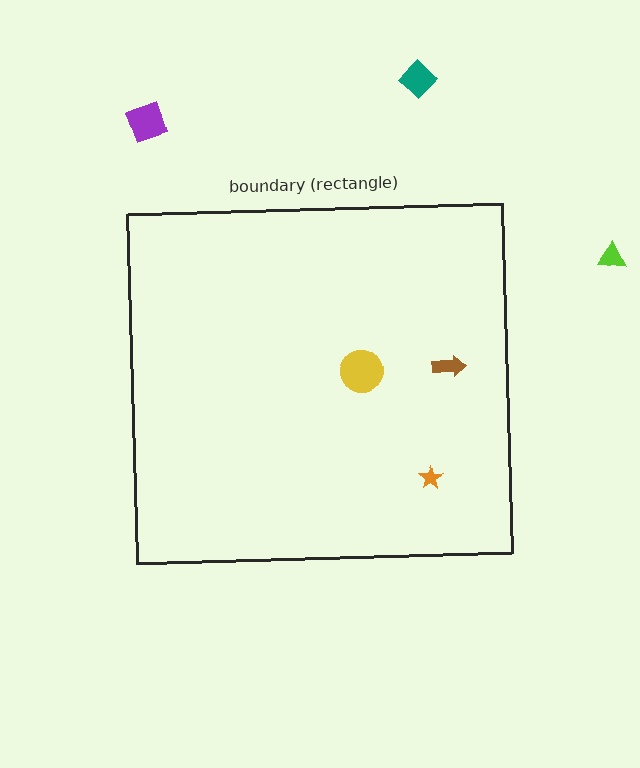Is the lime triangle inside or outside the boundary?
Outside.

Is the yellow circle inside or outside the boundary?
Inside.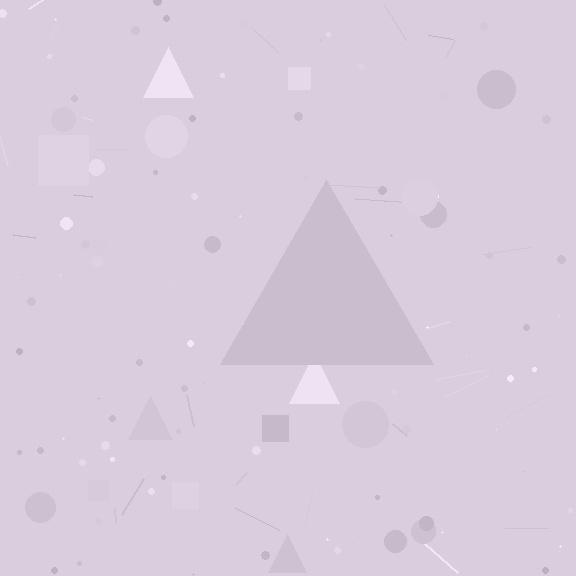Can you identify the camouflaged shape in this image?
The camouflaged shape is a triangle.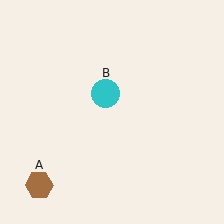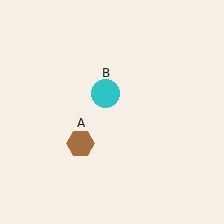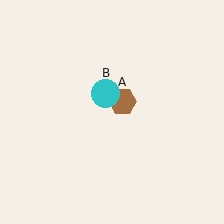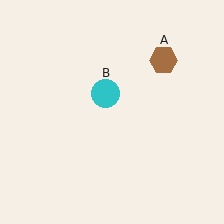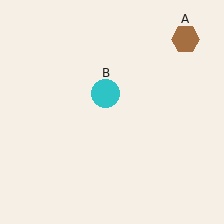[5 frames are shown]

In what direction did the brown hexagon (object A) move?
The brown hexagon (object A) moved up and to the right.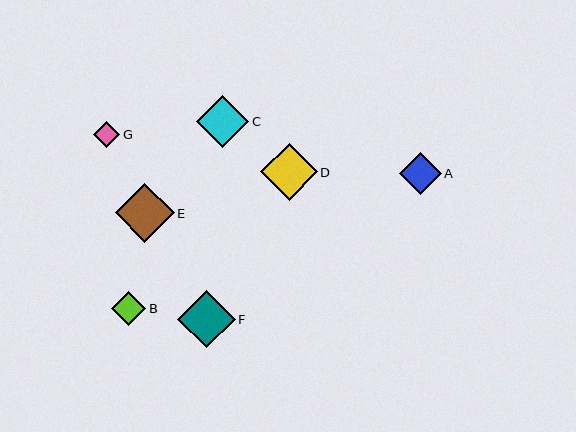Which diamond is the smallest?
Diamond G is the smallest with a size of approximately 27 pixels.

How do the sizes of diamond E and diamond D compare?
Diamond E and diamond D are approximately the same size.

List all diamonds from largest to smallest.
From largest to smallest: E, F, D, C, A, B, G.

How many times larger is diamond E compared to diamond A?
Diamond E is approximately 1.4 times the size of diamond A.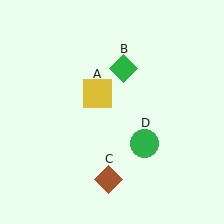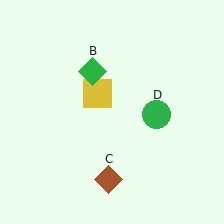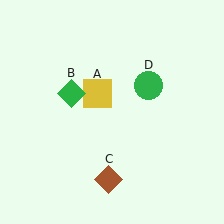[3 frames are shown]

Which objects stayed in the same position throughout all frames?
Yellow square (object A) and brown diamond (object C) remained stationary.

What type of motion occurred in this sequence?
The green diamond (object B), green circle (object D) rotated counterclockwise around the center of the scene.